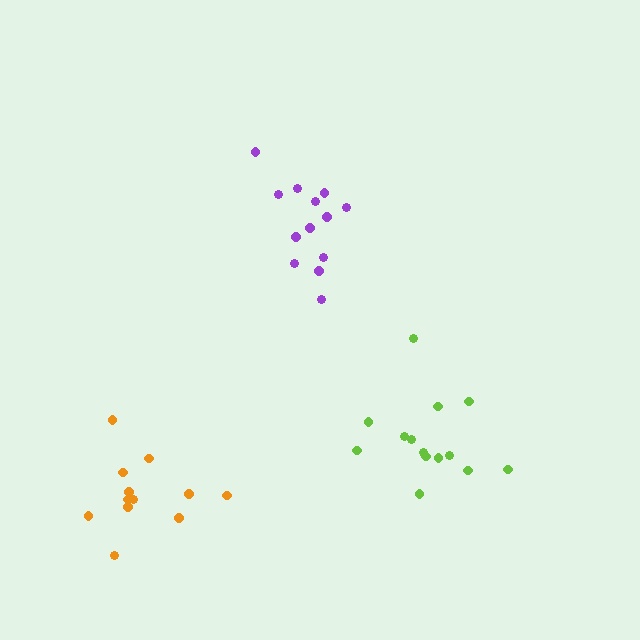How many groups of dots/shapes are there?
There are 3 groups.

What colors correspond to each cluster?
The clusters are colored: lime, purple, orange.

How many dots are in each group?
Group 1: 14 dots, Group 2: 13 dots, Group 3: 12 dots (39 total).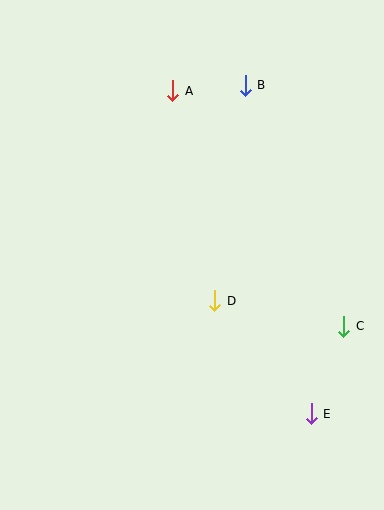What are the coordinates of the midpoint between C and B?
The midpoint between C and B is at (294, 206).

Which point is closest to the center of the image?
Point D at (215, 301) is closest to the center.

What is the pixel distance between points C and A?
The distance between C and A is 291 pixels.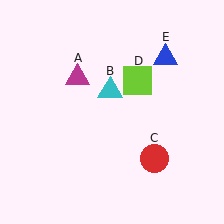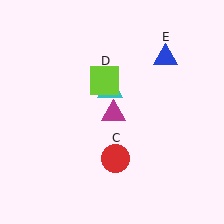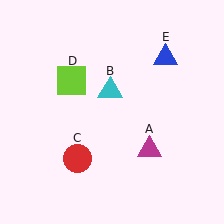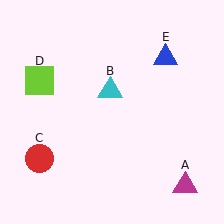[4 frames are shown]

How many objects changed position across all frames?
3 objects changed position: magenta triangle (object A), red circle (object C), lime square (object D).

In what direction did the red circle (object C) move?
The red circle (object C) moved left.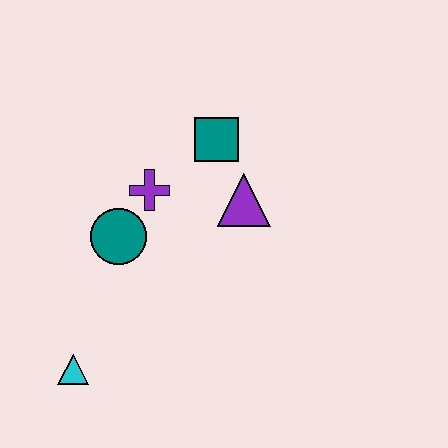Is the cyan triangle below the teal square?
Yes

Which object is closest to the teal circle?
The purple cross is closest to the teal circle.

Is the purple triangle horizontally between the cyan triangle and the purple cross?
No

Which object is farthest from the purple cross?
The cyan triangle is farthest from the purple cross.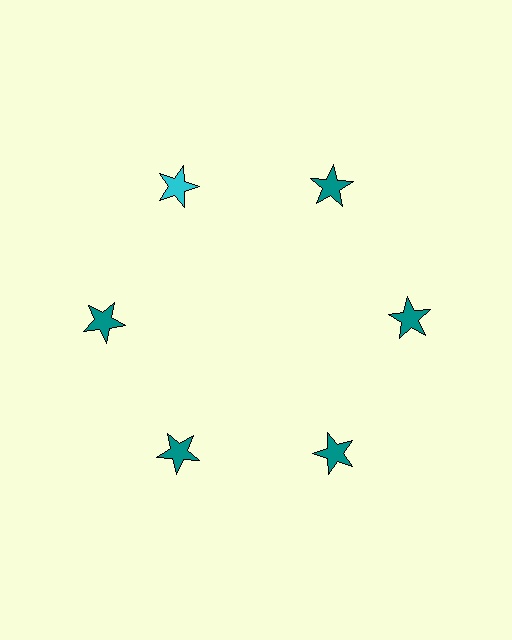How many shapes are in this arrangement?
There are 6 shapes arranged in a ring pattern.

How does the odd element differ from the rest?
It has a different color: cyan instead of teal.